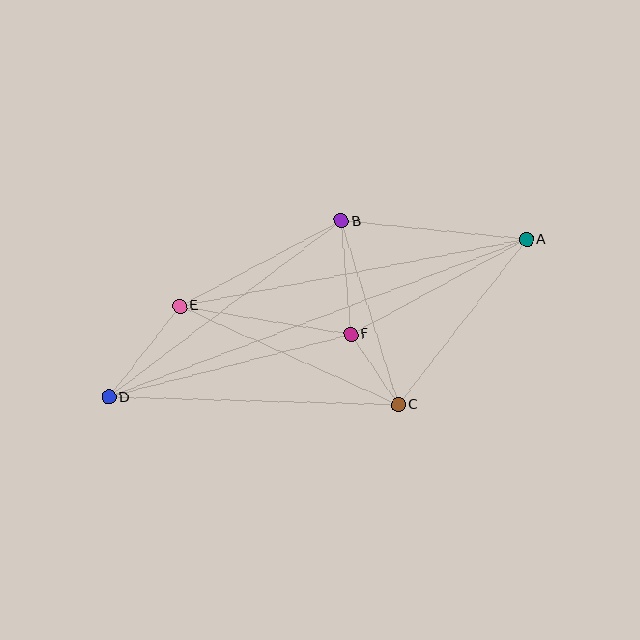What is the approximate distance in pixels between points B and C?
The distance between B and C is approximately 192 pixels.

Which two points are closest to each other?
Points C and F are closest to each other.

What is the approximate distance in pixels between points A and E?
The distance between A and E is approximately 353 pixels.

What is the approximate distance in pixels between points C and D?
The distance between C and D is approximately 289 pixels.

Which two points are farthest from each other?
Points A and D are farthest from each other.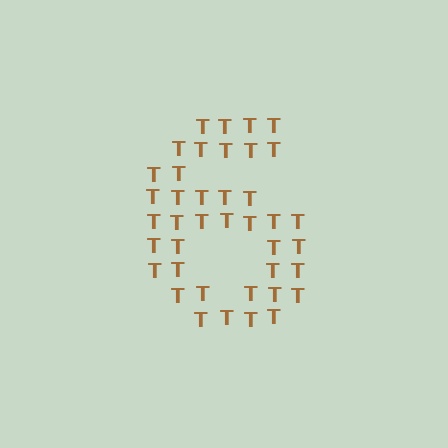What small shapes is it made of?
It is made of small letter T's.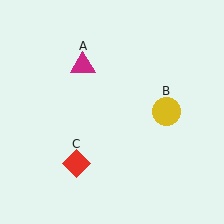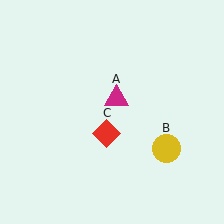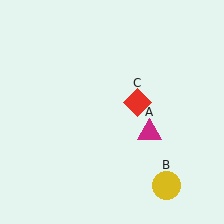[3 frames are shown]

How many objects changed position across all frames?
3 objects changed position: magenta triangle (object A), yellow circle (object B), red diamond (object C).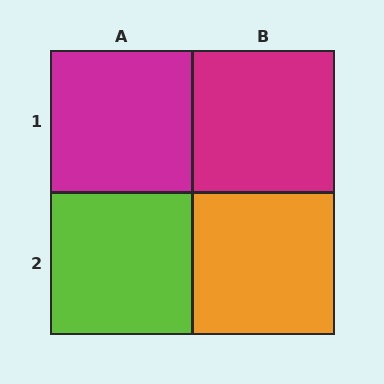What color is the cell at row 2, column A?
Lime.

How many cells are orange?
1 cell is orange.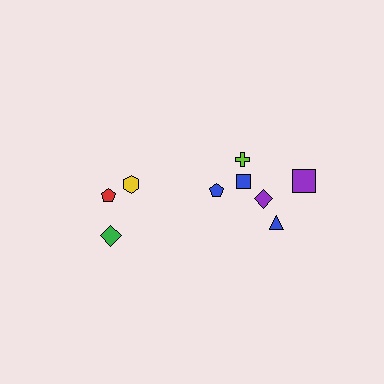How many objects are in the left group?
There are 3 objects.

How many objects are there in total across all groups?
There are 9 objects.